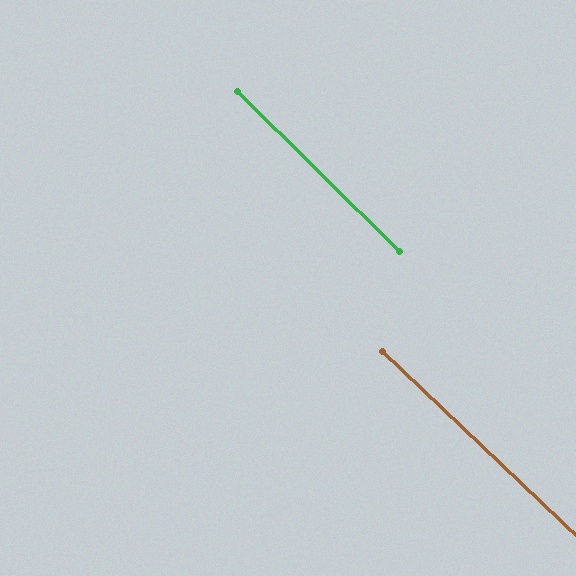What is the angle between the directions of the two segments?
Approximately 1 degree.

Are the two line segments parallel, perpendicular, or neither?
Parallel — their directions differ by only 1.0°.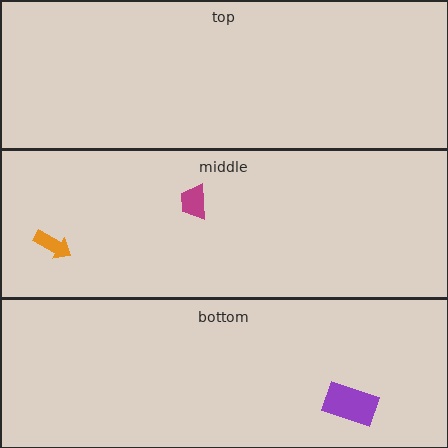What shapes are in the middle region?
The orange arrow, the magenta trapezoid.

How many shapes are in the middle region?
2.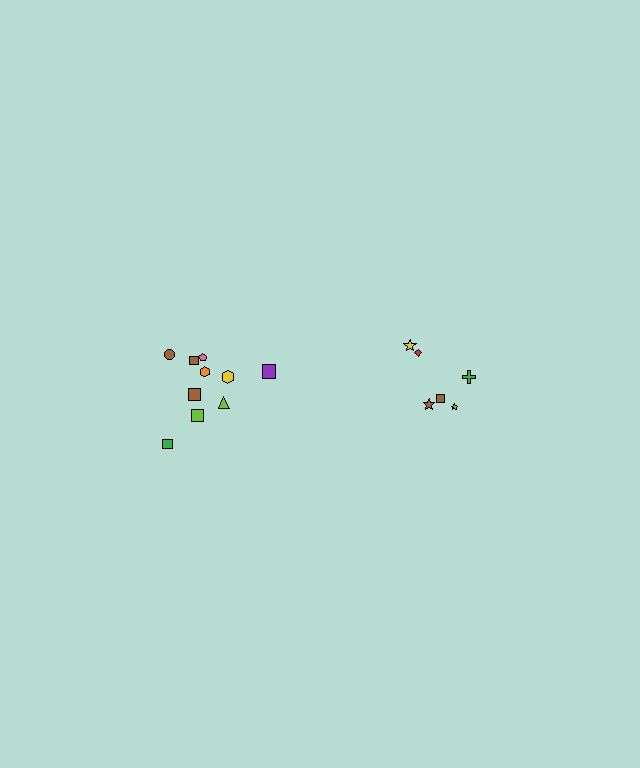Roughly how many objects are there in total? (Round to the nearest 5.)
Roughly 15 objects in total.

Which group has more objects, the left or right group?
The left group.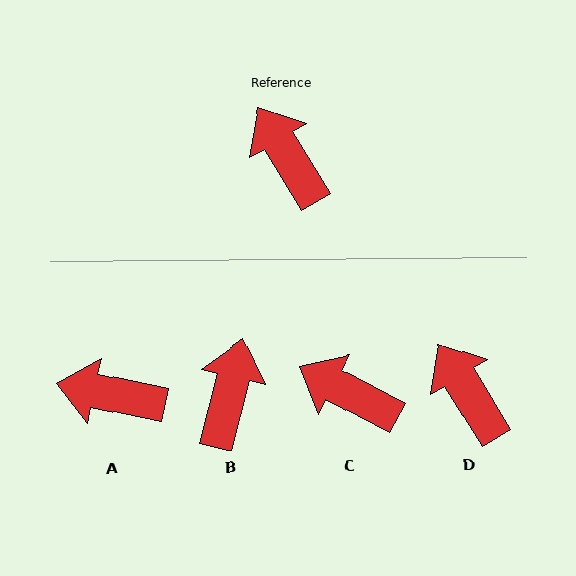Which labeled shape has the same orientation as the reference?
D.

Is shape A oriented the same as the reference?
No, it is off by about 47 degrees.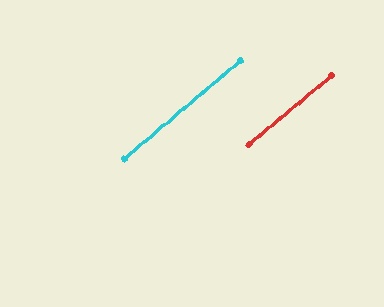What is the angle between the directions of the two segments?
Approximately 1 degree.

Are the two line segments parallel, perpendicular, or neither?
Parallel — their directions differ by only 0.7°.